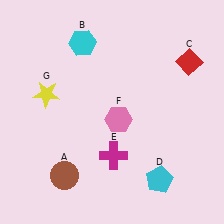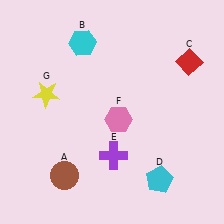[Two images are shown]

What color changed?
The cross (E) changed from magenta in Image 1 to purple in Image 2.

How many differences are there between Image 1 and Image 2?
There is 1 difference between the two images.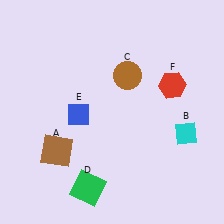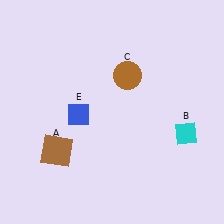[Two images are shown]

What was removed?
The green square (D), the red hexagon (F) were removed in Image 2.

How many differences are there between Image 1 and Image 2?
There are 2 differences between the two images.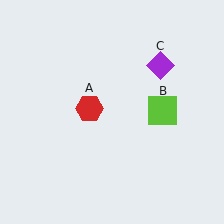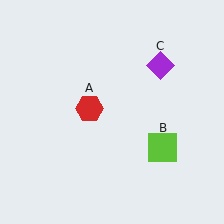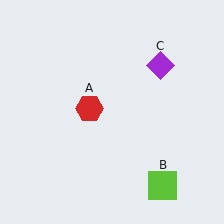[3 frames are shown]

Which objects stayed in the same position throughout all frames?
Red hexagon (object A) and purple diamond (object C) remained stationary.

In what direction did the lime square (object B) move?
The lime square (object B) moved down.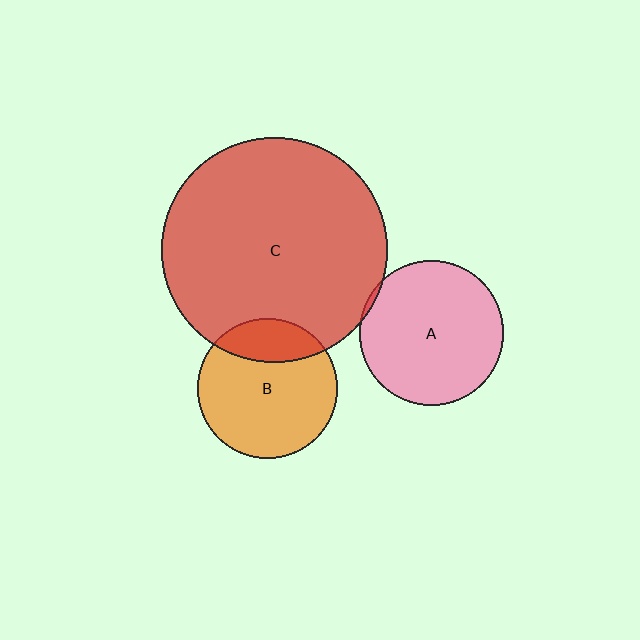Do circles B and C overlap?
Yes.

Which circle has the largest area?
Circle C (red).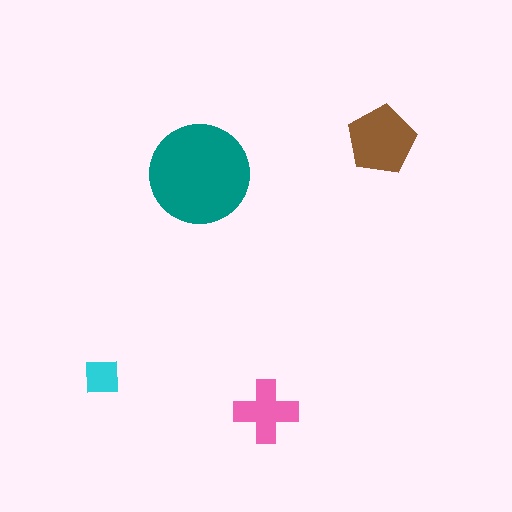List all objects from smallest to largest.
The cyan square, the pink cross, the brown pentagon, the teal circle.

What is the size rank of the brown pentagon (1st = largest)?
2nd.